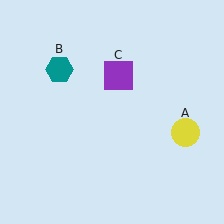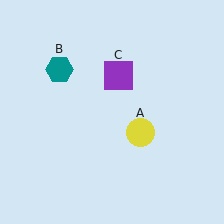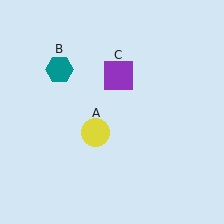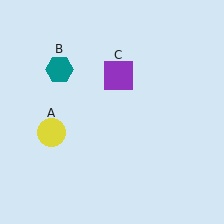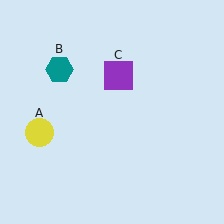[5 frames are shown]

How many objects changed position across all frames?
1 object changed position: yellow circle (object A).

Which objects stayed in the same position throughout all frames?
Teal hexagon (object B) and purple square (object C) remained stationary.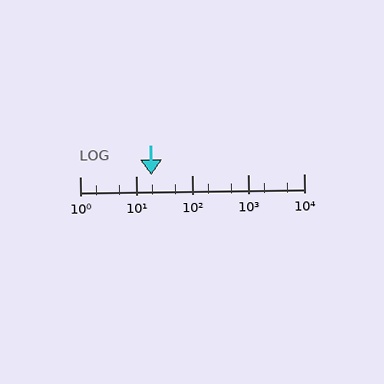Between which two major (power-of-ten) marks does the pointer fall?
The pointer is between 10 and 100.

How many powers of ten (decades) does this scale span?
The scale spans 4 decades, from 1 to 10000.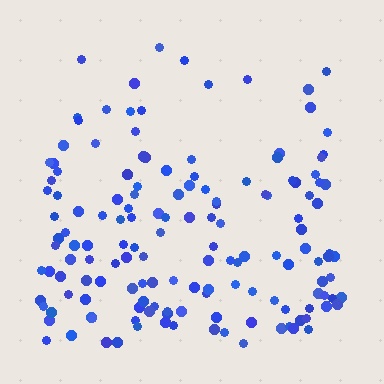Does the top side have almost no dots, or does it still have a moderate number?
Still a moderate number, just noticeably fewer than the bottom.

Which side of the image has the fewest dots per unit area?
The top.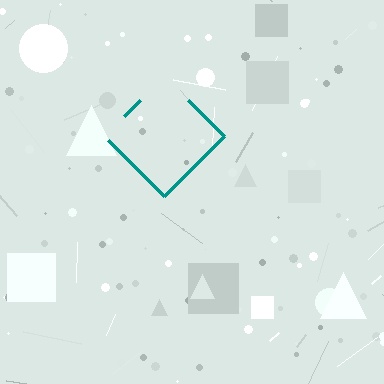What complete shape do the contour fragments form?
The contour fragments form a diamond.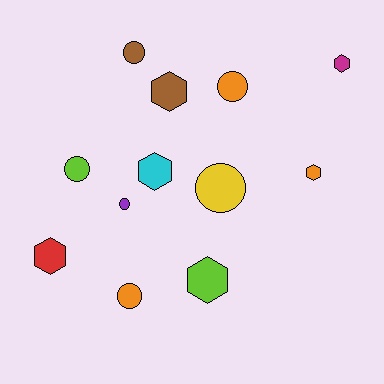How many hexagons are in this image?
There are 6 hexagons.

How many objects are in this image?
There are 12 objects.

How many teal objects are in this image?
There are no teal objects.